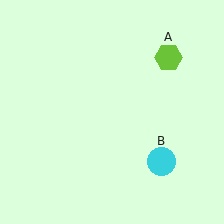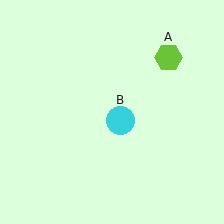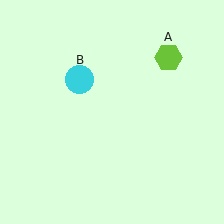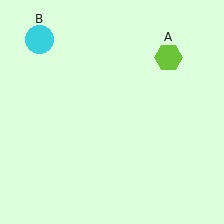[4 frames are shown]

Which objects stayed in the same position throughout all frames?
Lime hexagon (object A) remained stationary.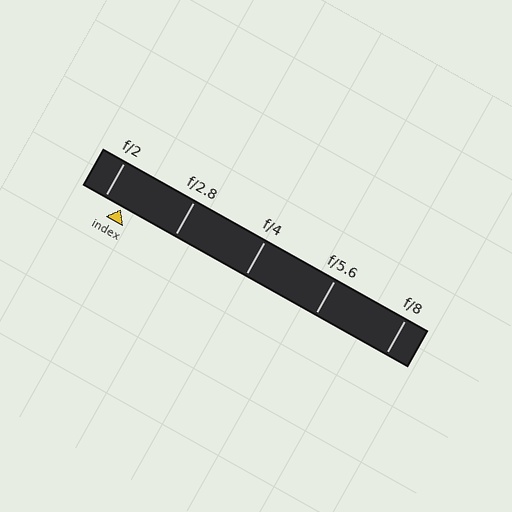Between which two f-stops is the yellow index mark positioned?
The index mark is between f/2 and f/2.8.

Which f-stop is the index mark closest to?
The index mark is closest to f/2.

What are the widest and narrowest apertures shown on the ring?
The widest aperture shown is f/2 and the narrowest is f/8.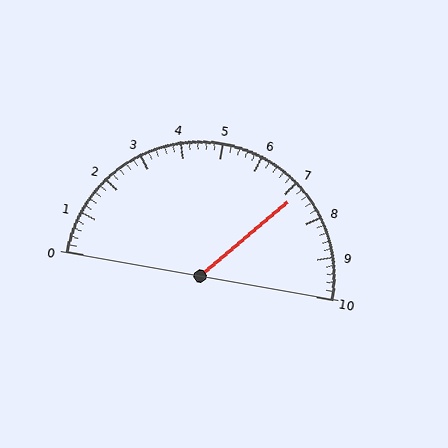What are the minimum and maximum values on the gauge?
The gauge ranges from 0 to 10.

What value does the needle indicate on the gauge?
The needle indicates approximately 7.2.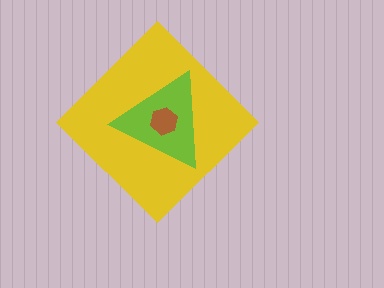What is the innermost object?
The brown hexagon.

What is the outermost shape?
The yellow diamond.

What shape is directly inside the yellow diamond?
The lime triangle.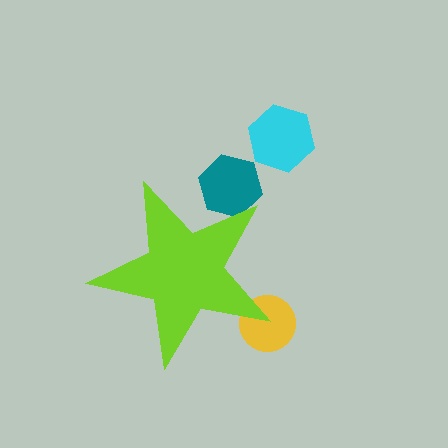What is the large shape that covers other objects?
A lime star.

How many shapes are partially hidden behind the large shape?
2 shapes are partially hidden.